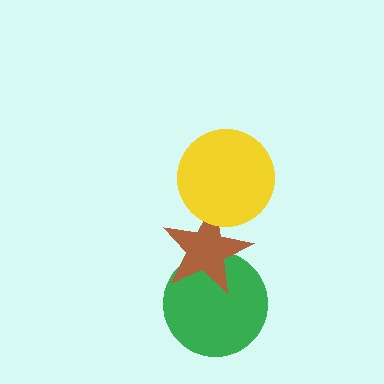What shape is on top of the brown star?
The yellow circle is on top of the brown star.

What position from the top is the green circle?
The green circle is 3rd from the top.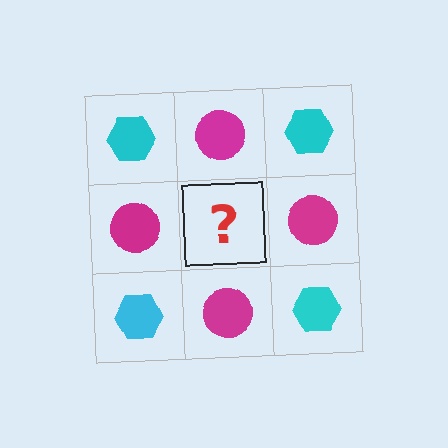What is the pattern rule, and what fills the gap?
The rule is that it alternates cyan hexagon and magenta circle in a checkerboard pattern. The gap should be filled with a cyan hexagon.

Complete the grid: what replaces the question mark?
The question mark should be replaced with a cyan hexagon.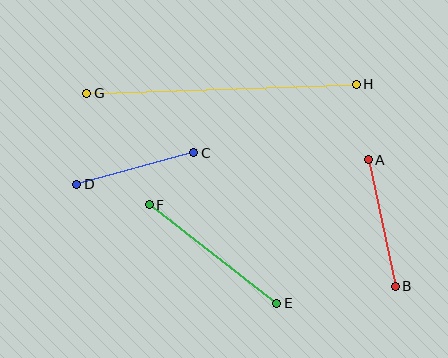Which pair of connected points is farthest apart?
Points G and H are farthest apart.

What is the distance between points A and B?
The distance is approximately 130 pixels.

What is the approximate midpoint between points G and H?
The midpoint is at approximately (222, 89) pixels.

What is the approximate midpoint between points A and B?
The midpoint is at approximately (382, 223) pixels.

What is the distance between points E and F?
The distance is approximately 161 pixels.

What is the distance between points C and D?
The distance is approximately 122 pixels.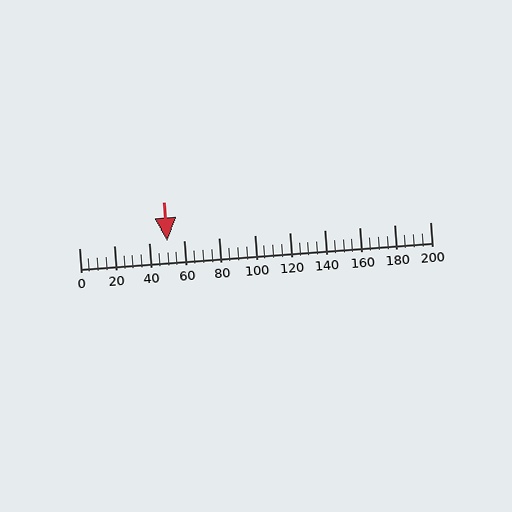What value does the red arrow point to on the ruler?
The red arrow points to approximately 50.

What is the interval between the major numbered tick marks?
The major tick marks are spaced 20 units apart.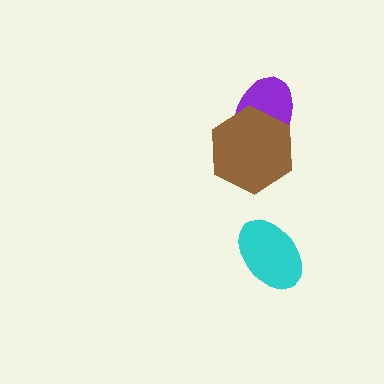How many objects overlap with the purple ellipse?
1 object overlaps with the purple ellipse.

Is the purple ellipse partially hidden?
Yes, it is partially covered by another shape.